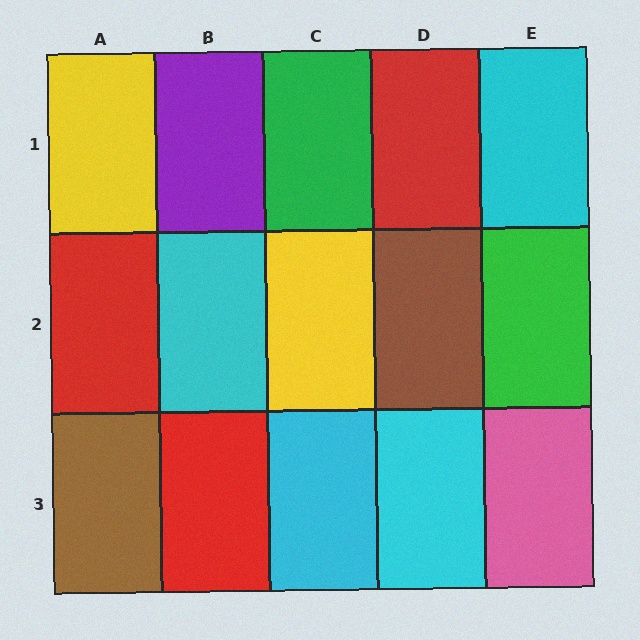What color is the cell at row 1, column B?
Purple.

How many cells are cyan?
4 cells are cyan.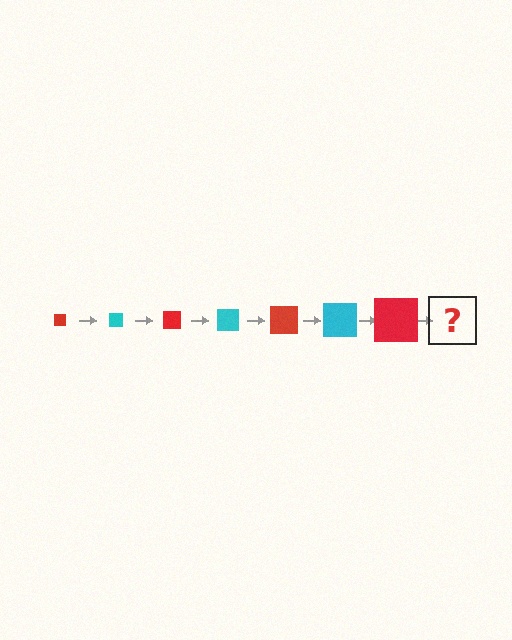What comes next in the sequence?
The next element should be a cyan square, larger than the previous one.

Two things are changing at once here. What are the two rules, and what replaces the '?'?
The two rules are that the square grows larger each step and the color cycles through red and cyan. The '?' should be a cyan square, larger than the previous one.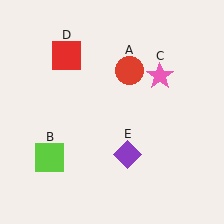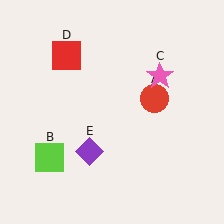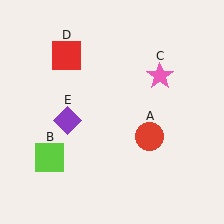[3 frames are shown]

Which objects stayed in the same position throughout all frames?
Lime square (object B) and pink star (object C) and red square (object D) remained stationary.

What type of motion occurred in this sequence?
The red circle (object A), purple diamond (object E) rotated clockwise around the center of the scene.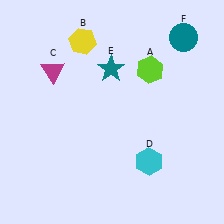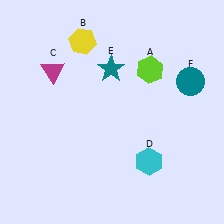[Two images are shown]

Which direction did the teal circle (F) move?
The teal circle (F) moved down.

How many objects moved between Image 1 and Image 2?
1 object moved between the two images.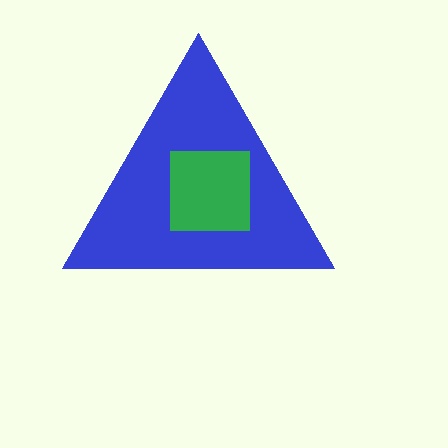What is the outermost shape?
The blue triangle.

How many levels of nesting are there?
2.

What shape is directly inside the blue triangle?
The green square.